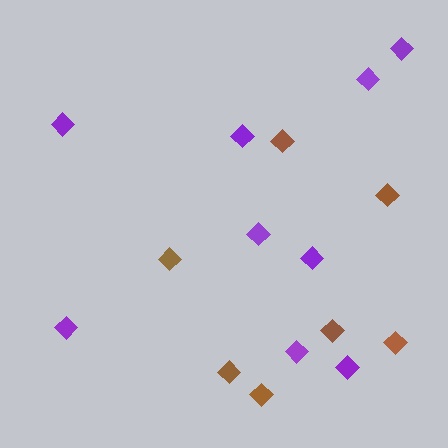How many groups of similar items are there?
There are 2 groups: one group of brown diamonds (7) and one group of purple diamonds (9).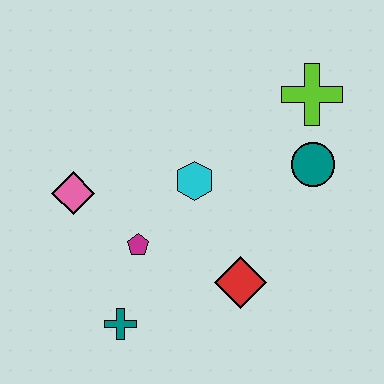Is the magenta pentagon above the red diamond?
Yes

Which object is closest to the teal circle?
The lime cross is closest to the teal circle.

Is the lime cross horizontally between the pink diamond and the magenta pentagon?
No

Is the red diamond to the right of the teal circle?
No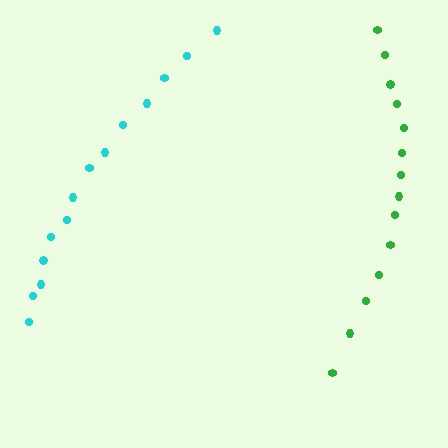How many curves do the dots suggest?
There are 2 distinct paths.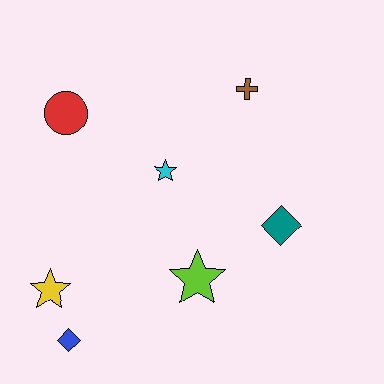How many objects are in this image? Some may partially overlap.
There are 7 objects.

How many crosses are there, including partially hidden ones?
There is 1 cross.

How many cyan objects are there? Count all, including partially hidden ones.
There is 1 cyan object.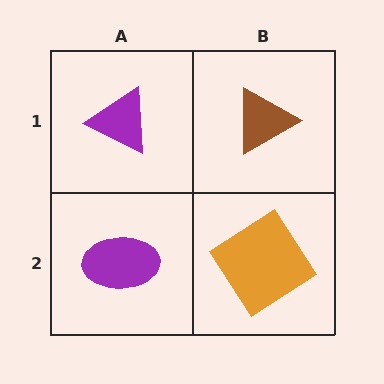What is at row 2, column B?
An orange diamond.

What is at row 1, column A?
A purple triangle.